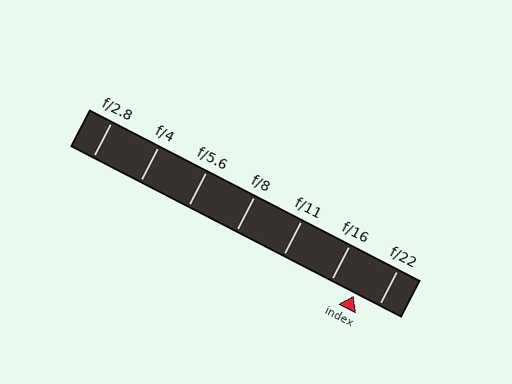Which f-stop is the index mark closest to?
The index mark is closest to f/16.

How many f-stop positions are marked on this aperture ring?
There are 7 f-stop positions marked.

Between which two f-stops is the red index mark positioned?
The index mark is between f/16 and f/22.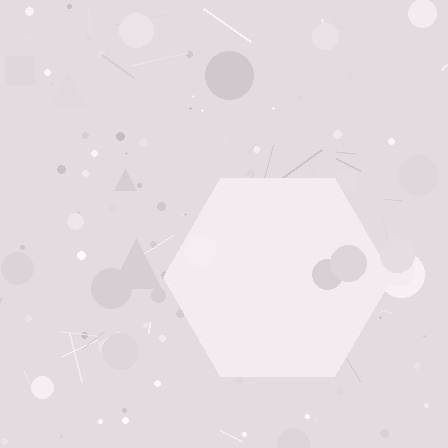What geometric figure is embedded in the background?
A hexagon is embedded in the background.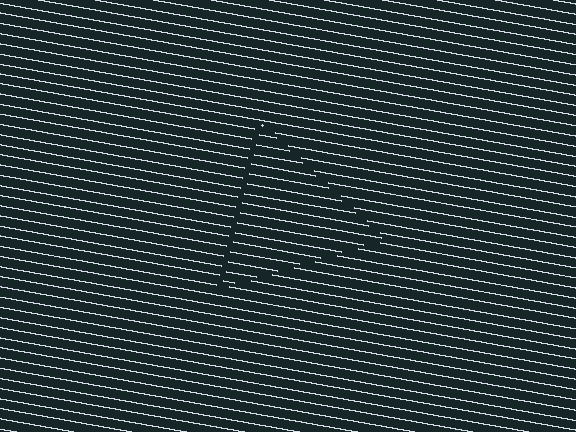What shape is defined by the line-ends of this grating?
An illusory triangle. The interior of the shape contains the same grating, shifted by half a period — the contour is defined by the phase discontinuity where line-ends from the inner and outer gratings abut.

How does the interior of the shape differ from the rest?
The interior of the shape contains the same grating, shifted by half a period — the contour is defined by the phase discontinuity where line-ends from the inner and outer gratings abut.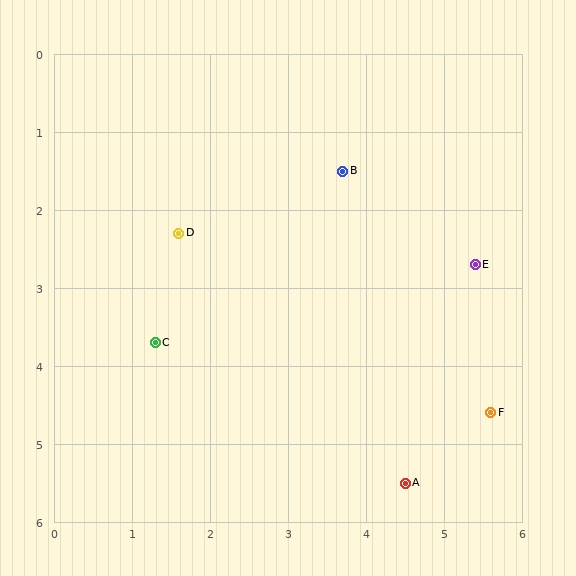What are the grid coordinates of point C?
Point C is at approximately (1.3, 3.7).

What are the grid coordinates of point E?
Point E is at approximately (5.4, 2.7).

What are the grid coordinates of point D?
Point D is at approximately (1.6, 2.3).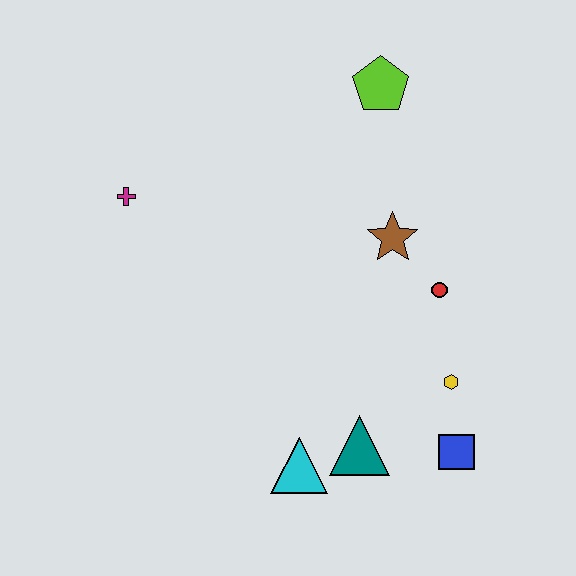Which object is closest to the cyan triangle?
The teal triangle is closest to the cyan triangle.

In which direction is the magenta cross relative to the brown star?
The magenta cross is to the left of the brown star.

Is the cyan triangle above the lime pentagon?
No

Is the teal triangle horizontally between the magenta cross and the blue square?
Yes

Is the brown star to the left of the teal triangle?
No